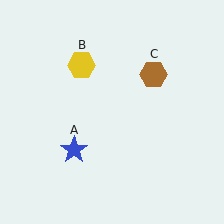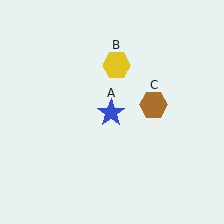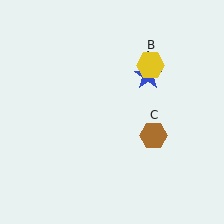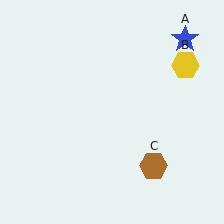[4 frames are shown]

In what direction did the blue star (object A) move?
The blue star (object A) moved up and to the right.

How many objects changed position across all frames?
3 objects changed position: blue star (object A), yellow hexagon (object B), brown hexagon (object C).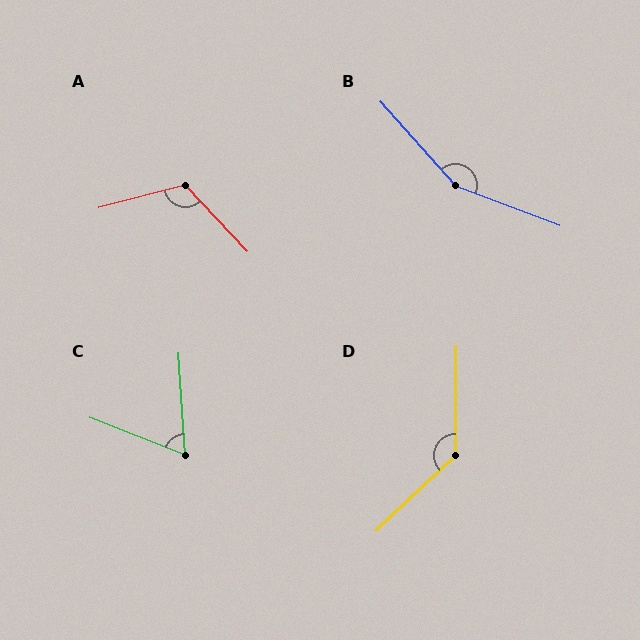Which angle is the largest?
B, at approximately 152 degrees.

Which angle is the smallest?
C, at approximately 65 degrees.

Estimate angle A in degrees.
Approximately 118 degrees.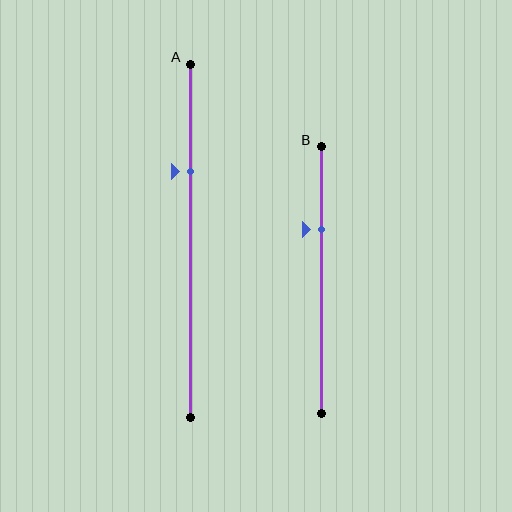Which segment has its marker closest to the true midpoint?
Segment B has its marker closest to the true midpoint.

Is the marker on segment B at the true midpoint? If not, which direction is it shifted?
No, the marker on segment B is shifted upward by about 19% of the segment length.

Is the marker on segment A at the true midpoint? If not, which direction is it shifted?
No, the marker on segment A is shifted upward by about 20% of the segment length.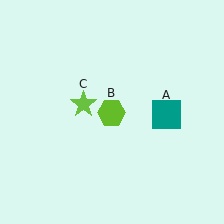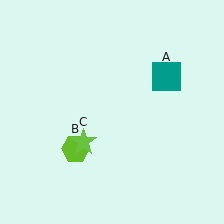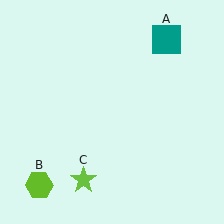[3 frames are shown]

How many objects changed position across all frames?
3 objects changed position: teal square (object A), lime hexagon (object B), lime star (object C).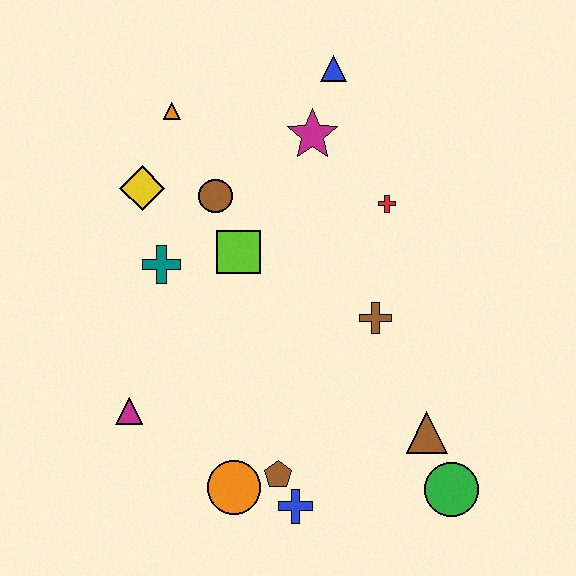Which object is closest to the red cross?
The magenta star is closest to the red cross.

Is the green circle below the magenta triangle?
Yes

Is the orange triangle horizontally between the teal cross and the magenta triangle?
No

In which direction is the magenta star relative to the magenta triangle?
The magenta star is above the magenta triangle.